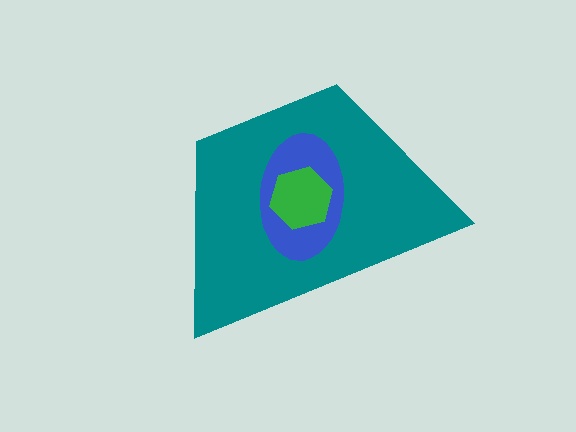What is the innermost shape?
The green hexagon.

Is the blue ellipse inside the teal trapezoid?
Yes.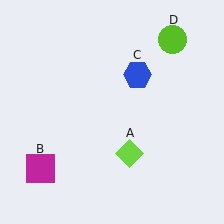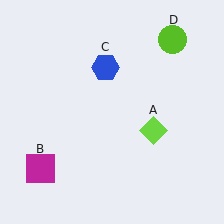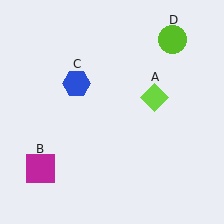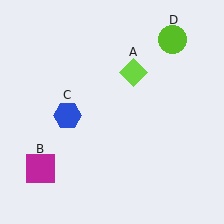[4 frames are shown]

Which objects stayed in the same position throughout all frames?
Magenta square (object B) and lime circle (object D) remained stationary.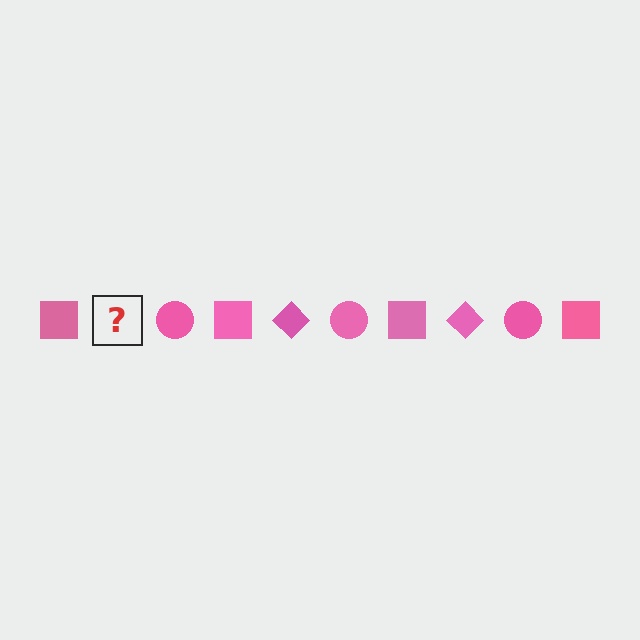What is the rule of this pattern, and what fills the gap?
The rule is that the pattern cycles through square, diamond, circle shapes in pink. The gap should be filled with a pink diamond.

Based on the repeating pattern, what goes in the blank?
The blank should be a pink diamond.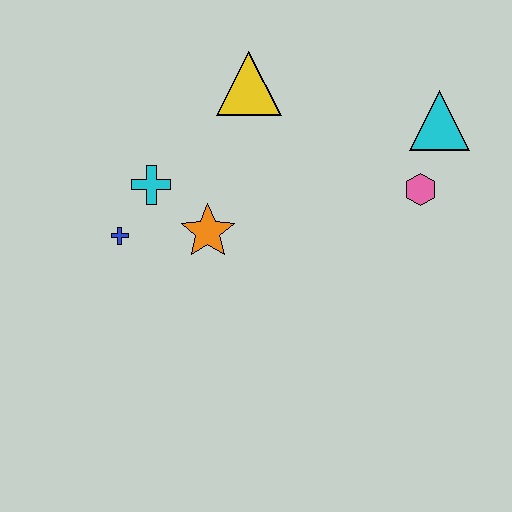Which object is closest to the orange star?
The cyan cross is closest to the orange star.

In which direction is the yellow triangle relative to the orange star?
The yellow triangle is above the orange star.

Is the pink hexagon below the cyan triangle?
Yes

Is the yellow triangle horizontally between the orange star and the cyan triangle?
Yes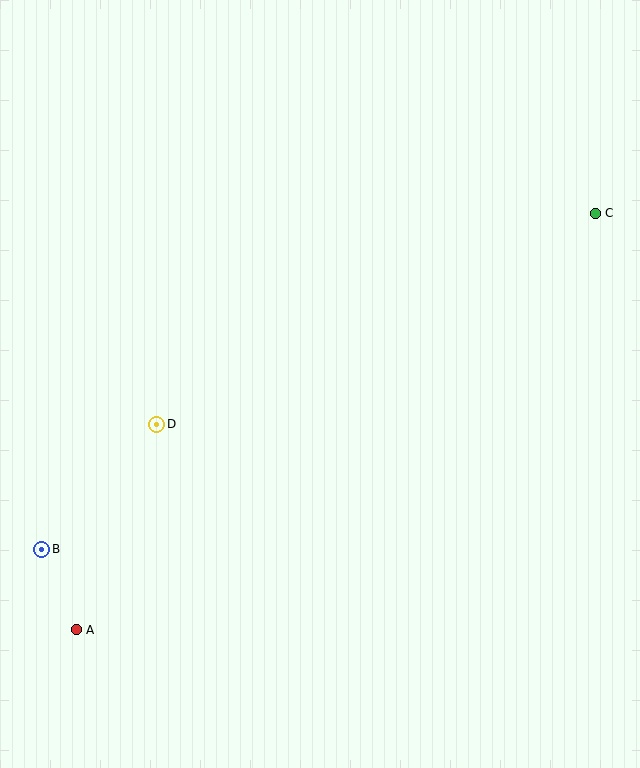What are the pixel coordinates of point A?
Point A is at (76, 630).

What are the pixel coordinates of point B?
Point B is at (42, 550).